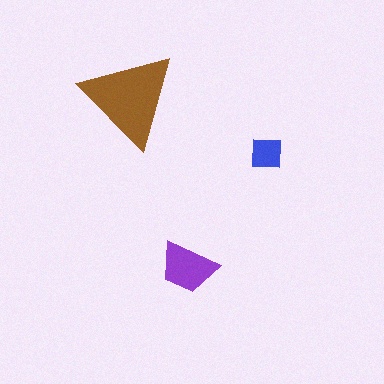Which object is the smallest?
The blue square.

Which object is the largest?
The brown triangle.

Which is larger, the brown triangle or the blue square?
The brown triangle.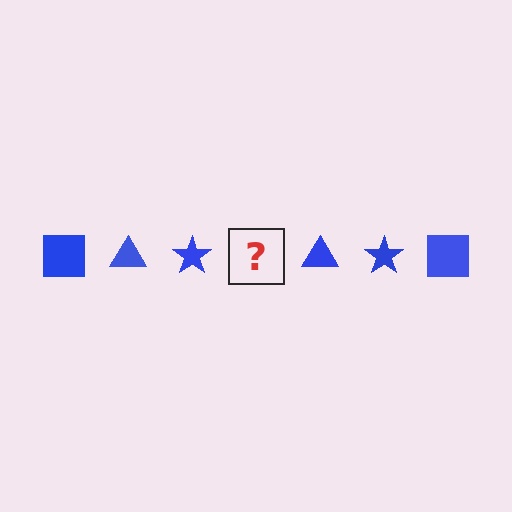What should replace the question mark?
The question mark should be replaced with a blue square.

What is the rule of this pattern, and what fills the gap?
The rule is that the pattern cycles through square, triangle, star shapes in blue. The gap should be filled with a blue square.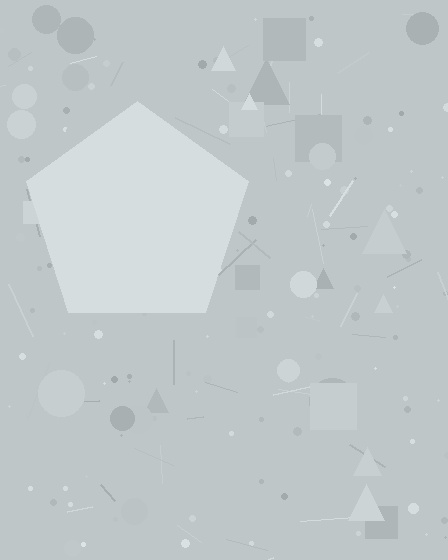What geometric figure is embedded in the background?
A pentagon is embedded in the background.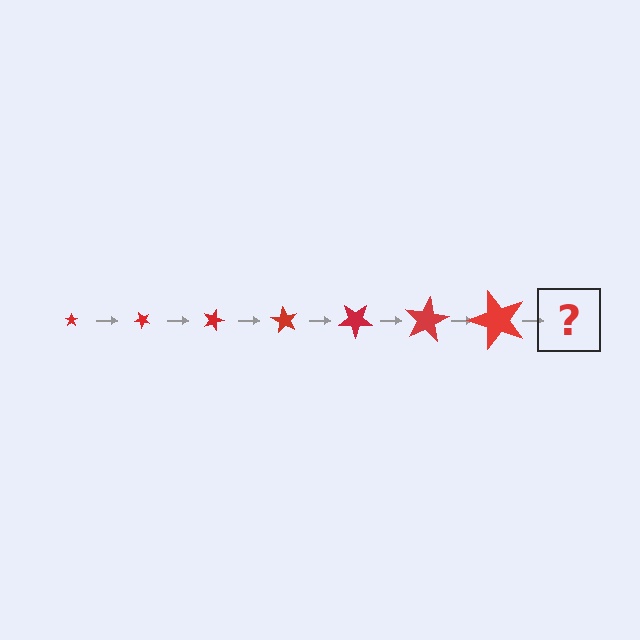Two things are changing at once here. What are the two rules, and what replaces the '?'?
The two rules are that the star grows larger each step and it rotates 45 degrees each step. The '?' should be a star, larger than the previous one and rotated 315 degrees from the start.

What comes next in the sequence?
The next element should be a star, larger than the previous one and rotated 315 degrees from the start.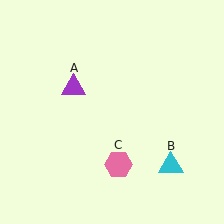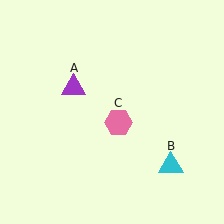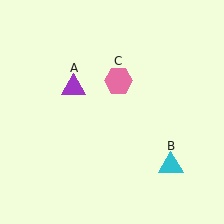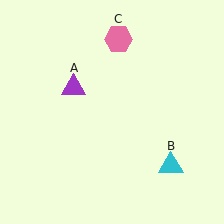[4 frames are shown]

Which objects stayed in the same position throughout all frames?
Purple triangle (object A) and cyan triangle (object B) remained stationary.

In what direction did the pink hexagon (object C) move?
The pink hexagon (object C) moved up.